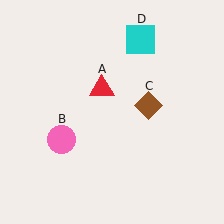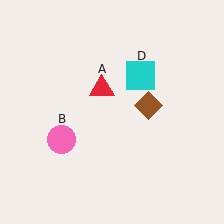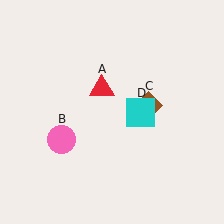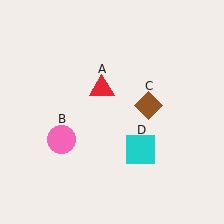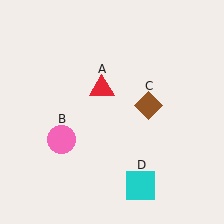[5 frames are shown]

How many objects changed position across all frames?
1 object changed position: cyan square (object D).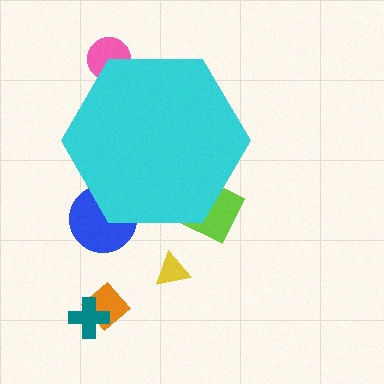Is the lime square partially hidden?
Yes, the lime square is partially hidden behind the cyan hexagon.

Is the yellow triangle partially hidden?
No, the yellow triangle is fully visible.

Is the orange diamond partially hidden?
No, the orange diamond is fully visible.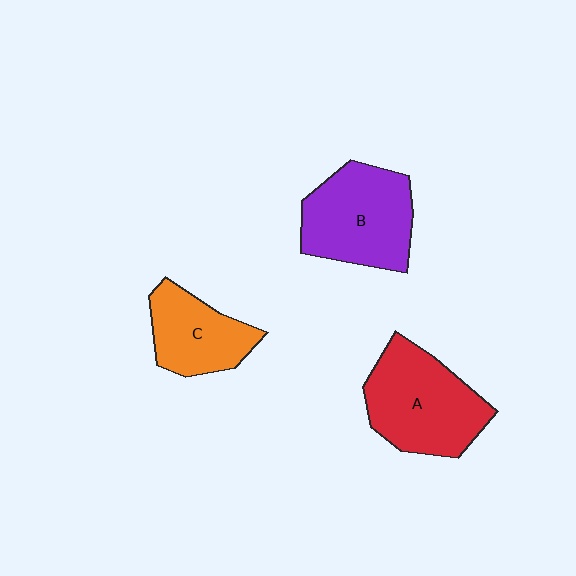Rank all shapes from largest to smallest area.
From largest to smallest: A (red), B (purple), C (orange).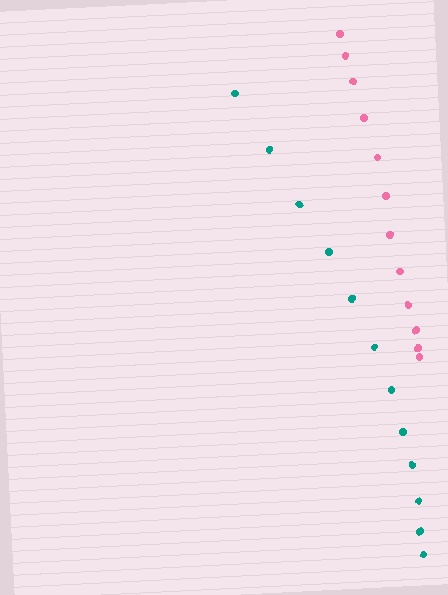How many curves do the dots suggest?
There are 2 distinct paths.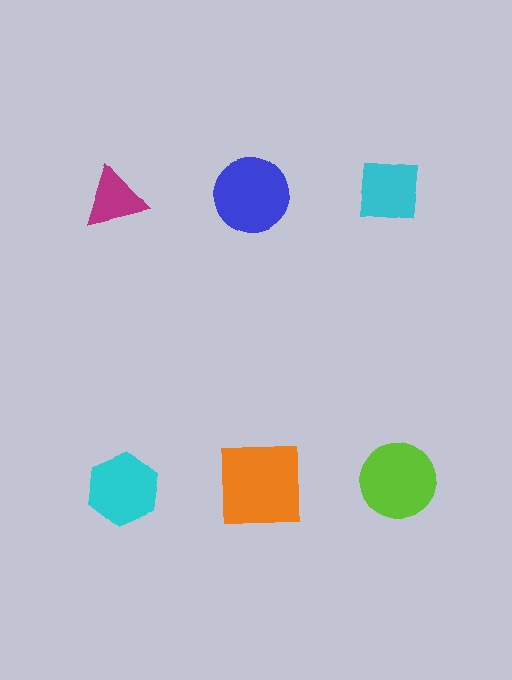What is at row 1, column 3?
A cyan square.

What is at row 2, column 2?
An orange square.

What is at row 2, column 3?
A lime circle.